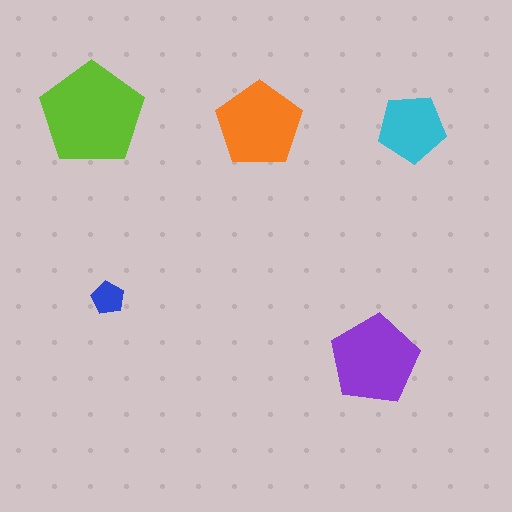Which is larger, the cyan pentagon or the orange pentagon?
The orange one.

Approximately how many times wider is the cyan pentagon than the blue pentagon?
About 2 times wider.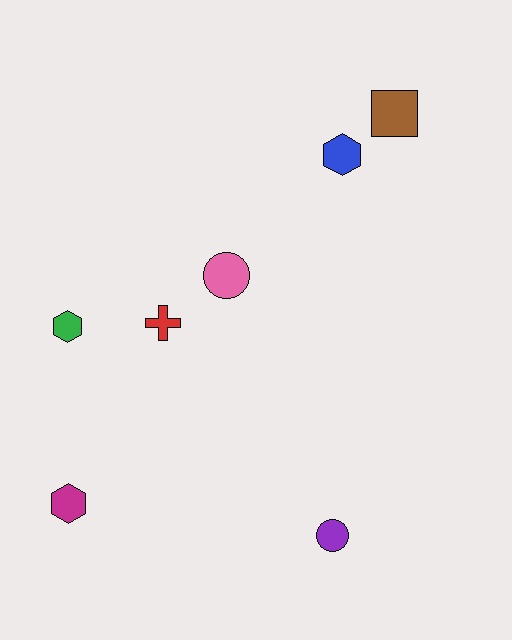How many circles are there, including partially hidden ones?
There are 2 circles.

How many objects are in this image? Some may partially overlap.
There are 7 objects.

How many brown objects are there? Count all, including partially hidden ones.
There is 1 brown object.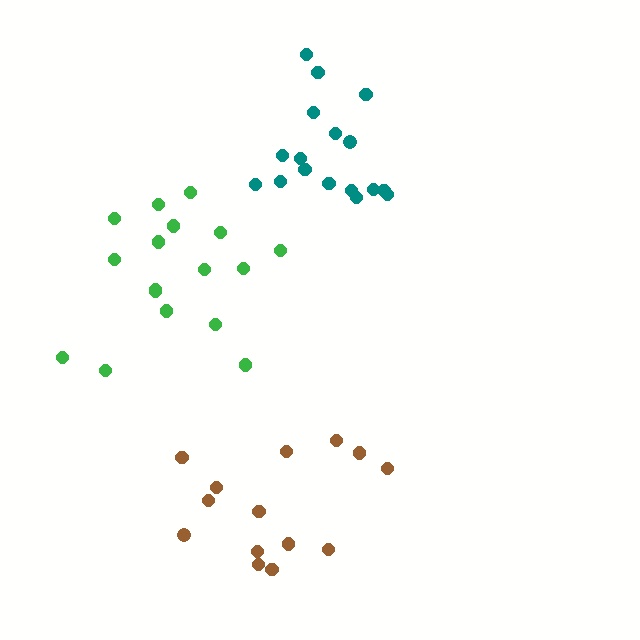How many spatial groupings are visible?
There are 3 spatial groupings.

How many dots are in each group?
Group 1: 17 dots, Group 2: 17 dots, Group 3: 14 dots (48 total).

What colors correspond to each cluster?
The clusters are colored: teal, green, brown.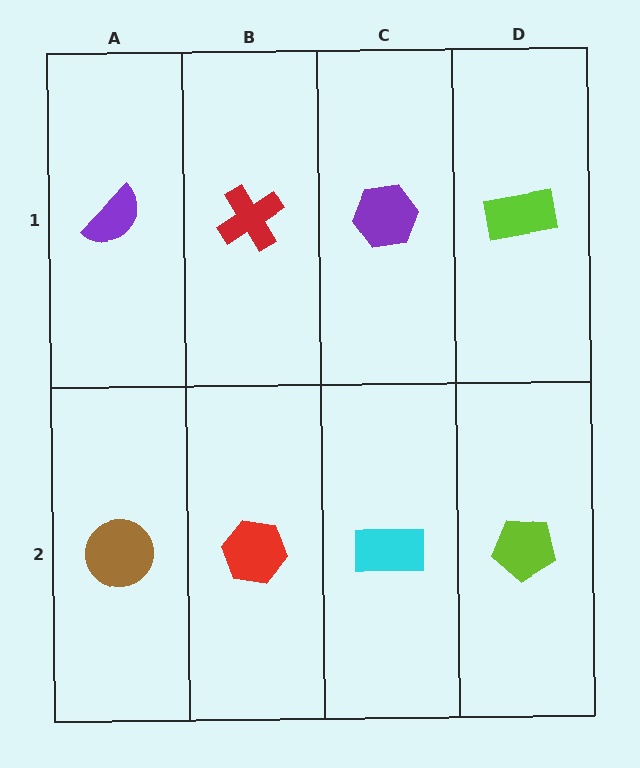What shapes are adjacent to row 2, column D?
A lime rectangle (row 1, column D), a cyan rectangle (row 2, column C).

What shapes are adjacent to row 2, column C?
A purple hexagon (row 1, column C), a red hexagon (row 2, column B), a lime pentagon (row 2, column D).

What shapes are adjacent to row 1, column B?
A red hexagon (row 2, column B), a purple semicircle (row 1, column A), a purple hexagon (row 1, column C).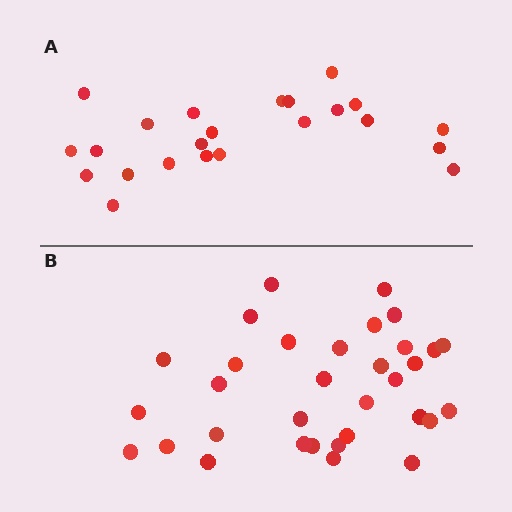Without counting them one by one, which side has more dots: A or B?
Region B (the bottom region) has more dots.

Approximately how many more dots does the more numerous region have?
Region B has roughly 10 or so more dots than region A.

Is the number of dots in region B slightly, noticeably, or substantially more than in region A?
Region B has noticeably more, but not dramatically so. The ratio is roughly 1.4 to 1.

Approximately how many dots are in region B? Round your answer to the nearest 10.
About 30 dots. (The exact count is 33, which rounds to 30.)